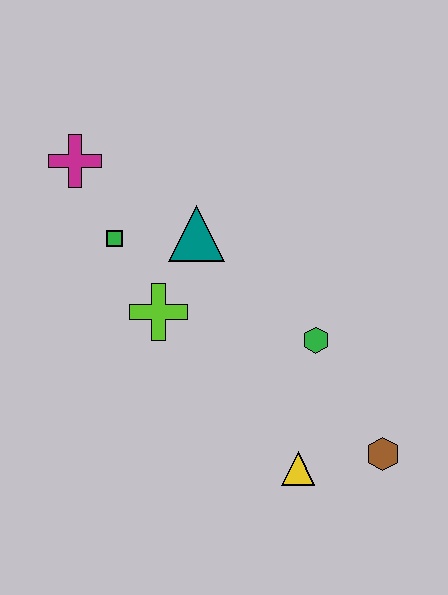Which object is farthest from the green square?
The brown hexagon is farthest from the green square.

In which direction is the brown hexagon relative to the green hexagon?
The brown hexagon is below the green hexagon.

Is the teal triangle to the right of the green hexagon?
No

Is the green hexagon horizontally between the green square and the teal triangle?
No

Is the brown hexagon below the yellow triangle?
No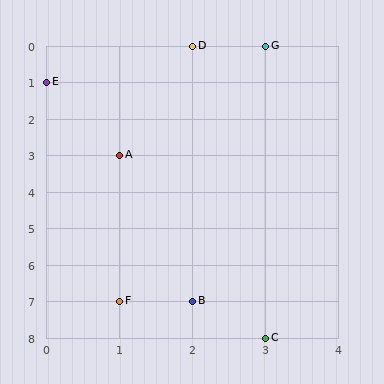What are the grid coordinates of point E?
Point E is at grid coordinates (0, 1).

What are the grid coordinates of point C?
Point C is at grid coordinates (3, 8).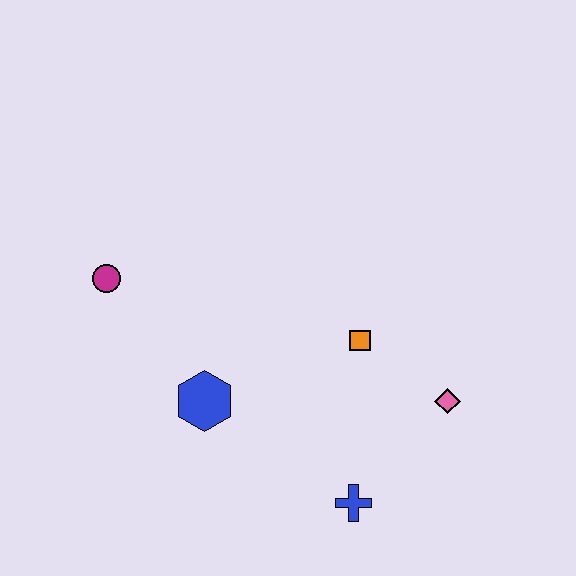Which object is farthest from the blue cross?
The magenta circle is farthest from the blue cross.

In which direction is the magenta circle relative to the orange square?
The magenta circle is to the left of the orange square.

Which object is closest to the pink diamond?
The orange square is closest to the pink diamond.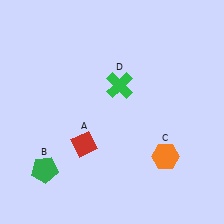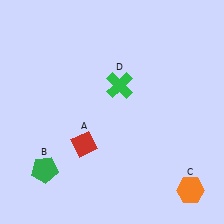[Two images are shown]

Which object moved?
The orange hexagon (C) moved down.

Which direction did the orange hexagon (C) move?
The orange hexagon (C) moved down.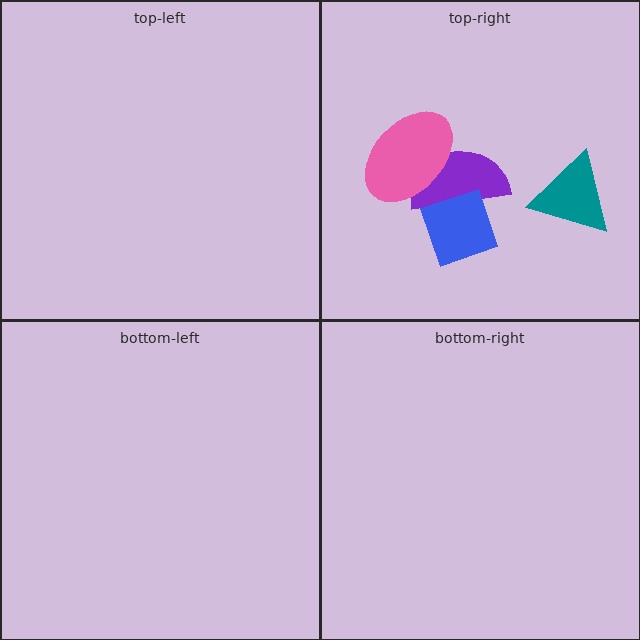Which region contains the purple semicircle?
The top-right region.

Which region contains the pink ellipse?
The top-right region.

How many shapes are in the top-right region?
4.